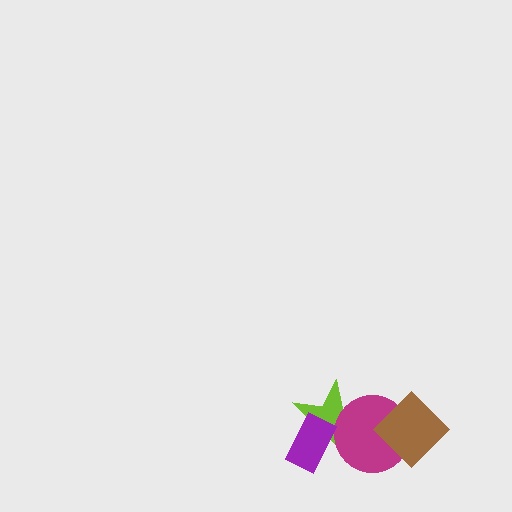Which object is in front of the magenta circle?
The brown diamond is in front of the magenta circle.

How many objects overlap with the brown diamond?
1 object overlaps with the brown diamond.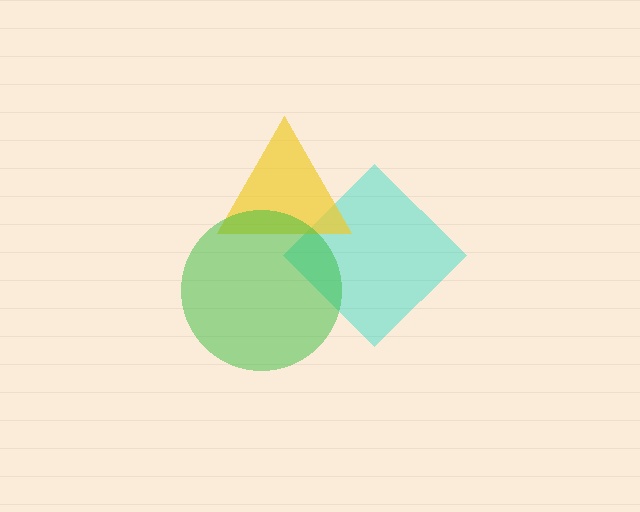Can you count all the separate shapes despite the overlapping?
Yes, there are 3 separate shapes.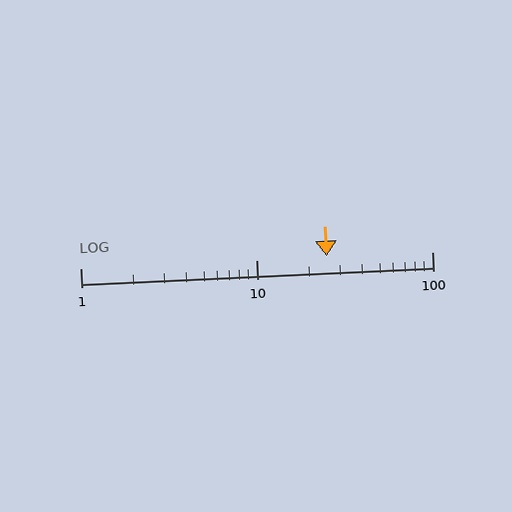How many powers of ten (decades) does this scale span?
The scale spans 2 decades, from 1 to 100.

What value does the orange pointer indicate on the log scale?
The pointer indicates approximately 25.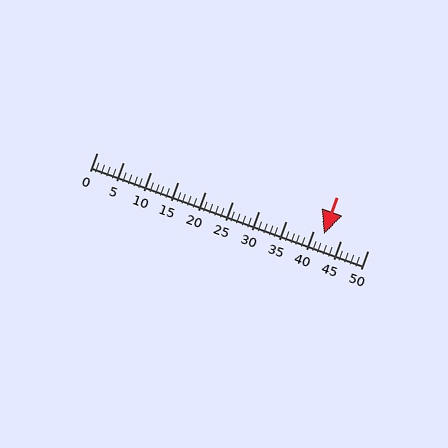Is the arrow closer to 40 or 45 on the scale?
The arrow is closer to 40.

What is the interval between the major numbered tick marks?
The major tick marks are spaced 5 units apart.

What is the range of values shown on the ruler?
The ruler shows values from 0 to 50.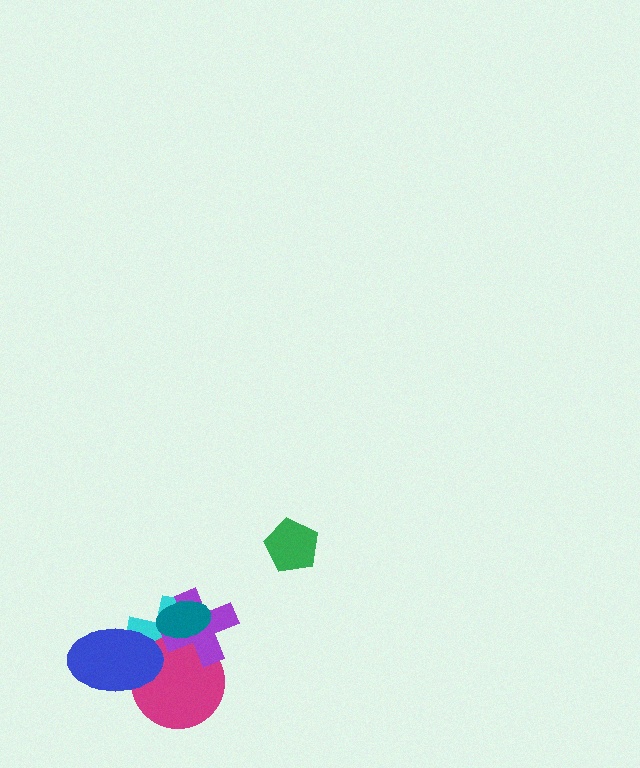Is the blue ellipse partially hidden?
No, no other shape covers it.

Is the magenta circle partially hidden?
Yes, it is partially covered by another shape.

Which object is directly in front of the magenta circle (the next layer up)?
The purple cross is directly in front of the magenta circle.